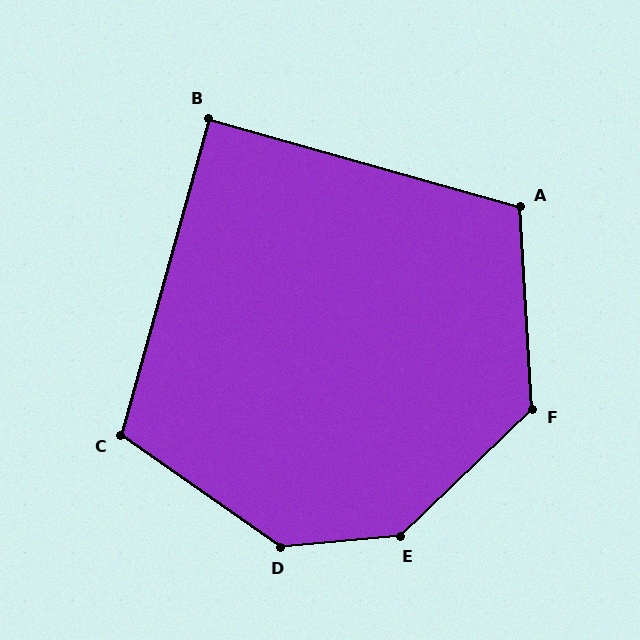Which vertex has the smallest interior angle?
B, at approximately 90 degrees.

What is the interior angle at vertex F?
Approximately 130 degrees (obtuse).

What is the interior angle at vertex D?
Approximately 140 degrees (obtuse).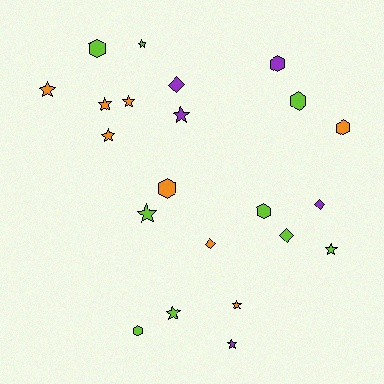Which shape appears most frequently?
Star, with 11 objects.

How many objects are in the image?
There are 22 objects.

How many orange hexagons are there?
There are 2 orange hexagons.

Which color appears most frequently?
Lime, with 9 objects.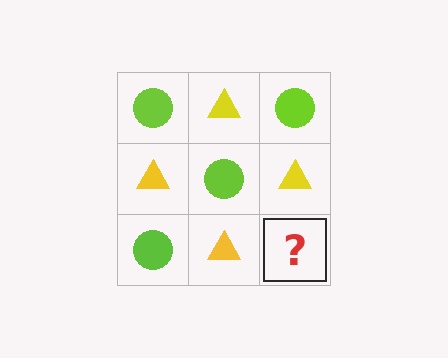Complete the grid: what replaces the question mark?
The question mark should be replaced with a lime circle.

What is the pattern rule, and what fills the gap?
The rule is that it alternates lime circle and yellow triangle in a checkerboard pattern. The gap should be filled with a lime circle.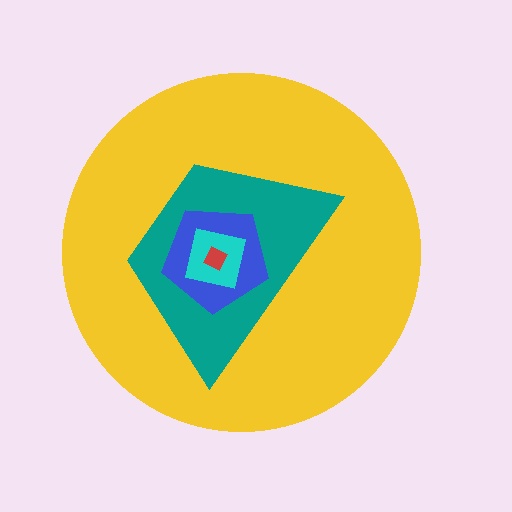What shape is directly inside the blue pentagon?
The cyan square.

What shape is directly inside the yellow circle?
The teal trapezoid.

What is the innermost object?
The red square.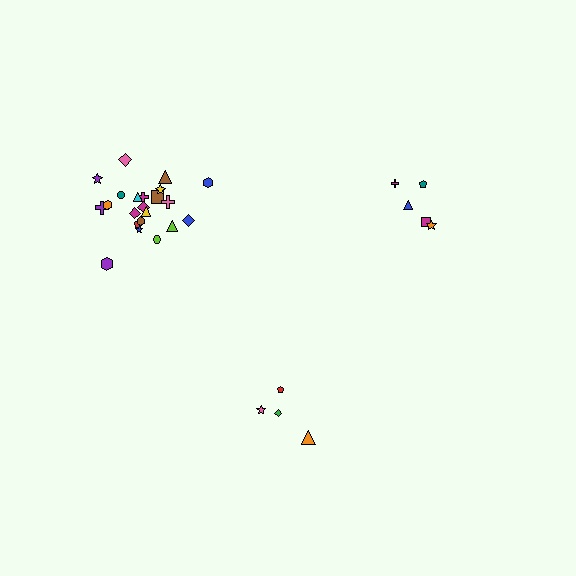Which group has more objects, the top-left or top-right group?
The top-left group.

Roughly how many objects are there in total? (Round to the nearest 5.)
Roughly 30 objects in total.